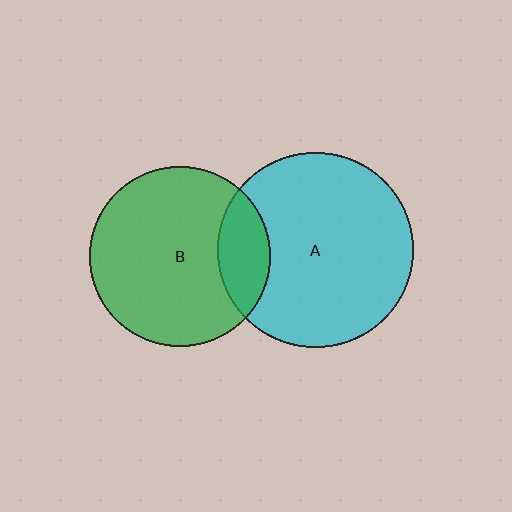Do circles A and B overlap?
Yes.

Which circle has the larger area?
Circle A (cyan).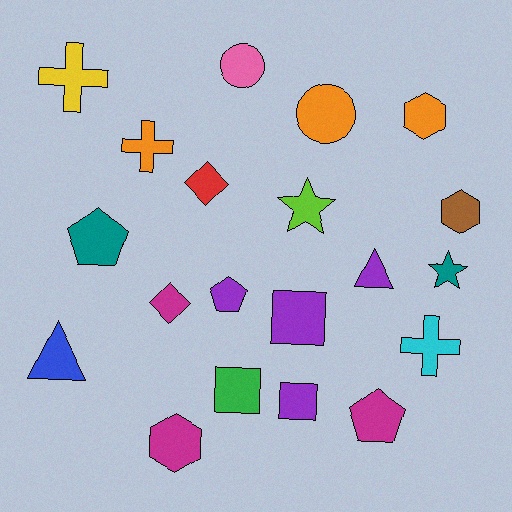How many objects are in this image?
There are 20 objects.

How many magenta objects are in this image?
There are 3 magenta objects.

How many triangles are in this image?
There are 2 triangles.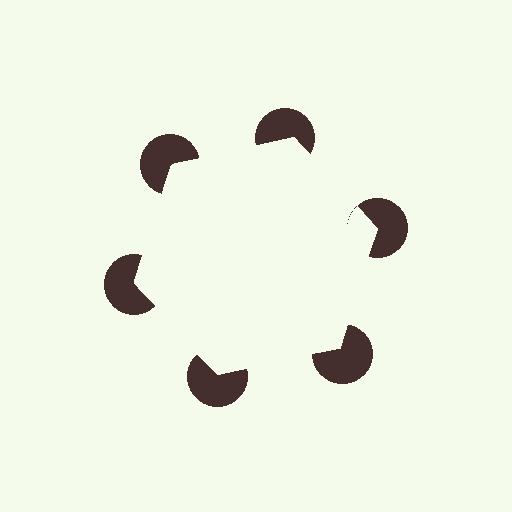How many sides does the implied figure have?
6 sides.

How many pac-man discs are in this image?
There are 6 — one at each vertex of the illusory hexagon.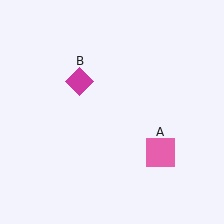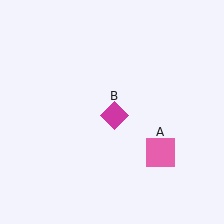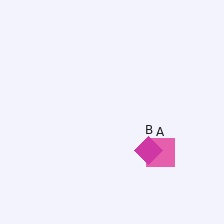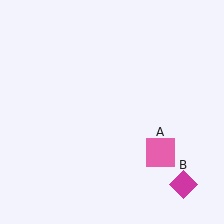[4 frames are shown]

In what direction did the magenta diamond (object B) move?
The magenta diamond (object B) moved down and to the right.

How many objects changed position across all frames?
1 object changed position: magenta diamond (object B).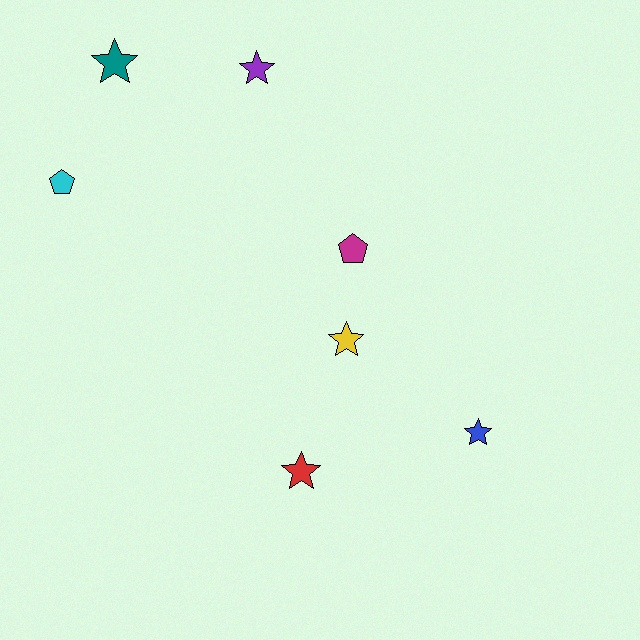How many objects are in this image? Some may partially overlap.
There are 7 objects.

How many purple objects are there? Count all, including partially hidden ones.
There is 1 purple object.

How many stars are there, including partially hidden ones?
There are 5 stars.